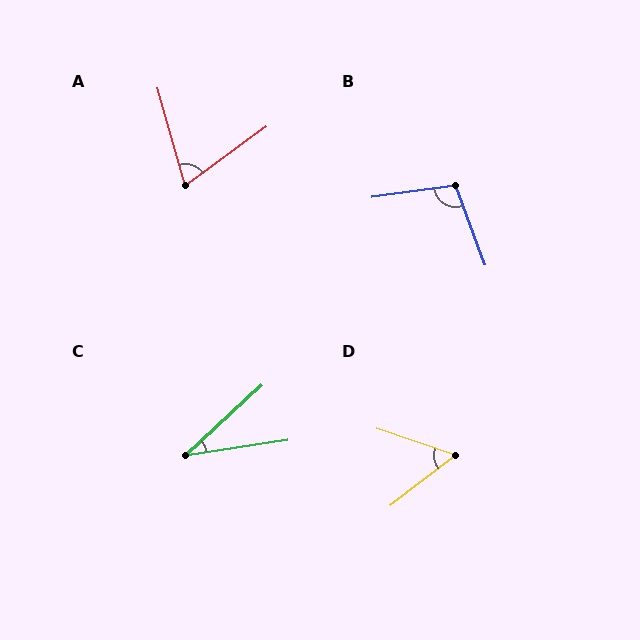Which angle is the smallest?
C, at approximately 34 degrees.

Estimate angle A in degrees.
Approximately 69 degrees.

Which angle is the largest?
B, at approximately 103 degrees.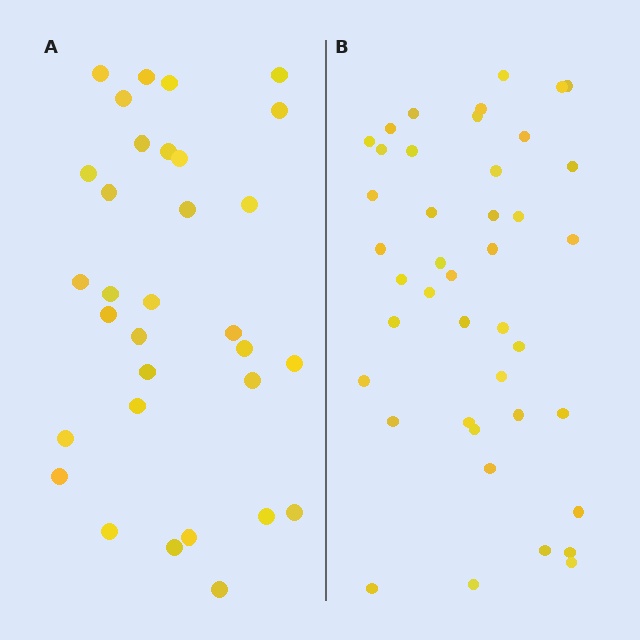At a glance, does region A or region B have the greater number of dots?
Region B (the right region) has more dots.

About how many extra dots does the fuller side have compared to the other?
Region B has roughly 10 or so more dots than region A.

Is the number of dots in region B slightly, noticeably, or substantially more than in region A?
Region B has noticeably more, but not dramatically so. The ratio is roughly 1.3 to 1.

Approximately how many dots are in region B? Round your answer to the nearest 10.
About 40 dots. (The exact count is 42, which rounds to 40.)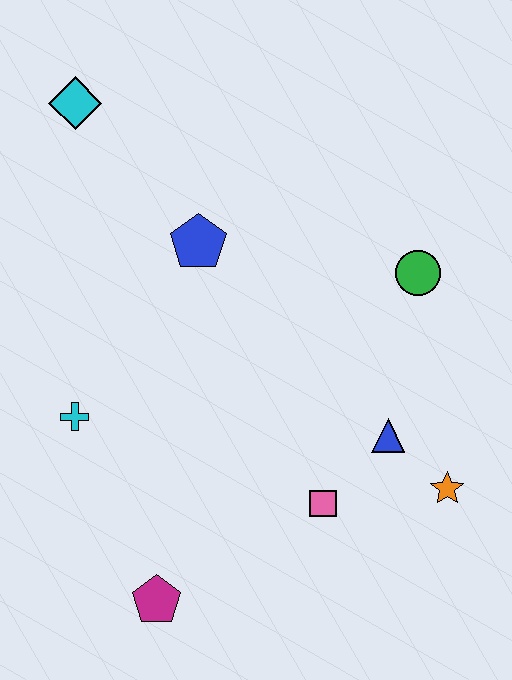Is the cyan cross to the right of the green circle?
No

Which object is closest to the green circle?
The blue triangle is closest to the green circle.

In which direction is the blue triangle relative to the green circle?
The blue triangle is below the green circle.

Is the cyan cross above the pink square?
Yes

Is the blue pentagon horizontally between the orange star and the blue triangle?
No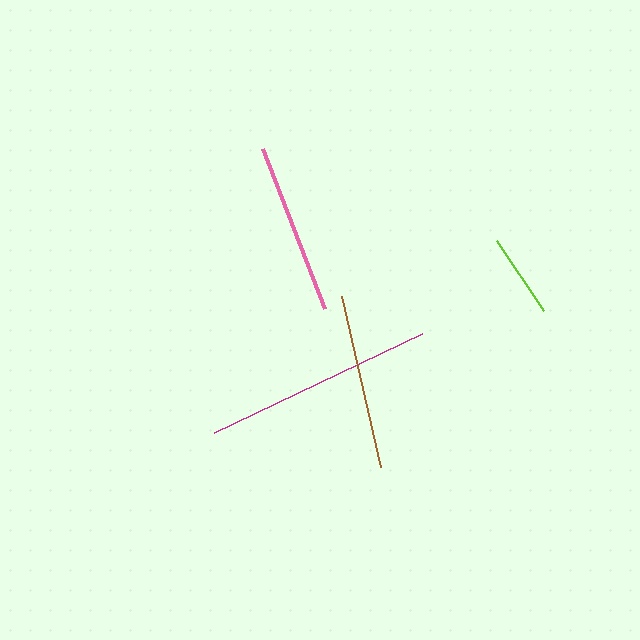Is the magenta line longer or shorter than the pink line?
The magenta line is longer than the pink line.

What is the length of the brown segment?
The brown segment is approximately 176 pixels long.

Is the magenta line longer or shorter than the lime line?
The magenta line is longer than the lime line.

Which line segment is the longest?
The magenta line is the longest at approximately 231 pixels.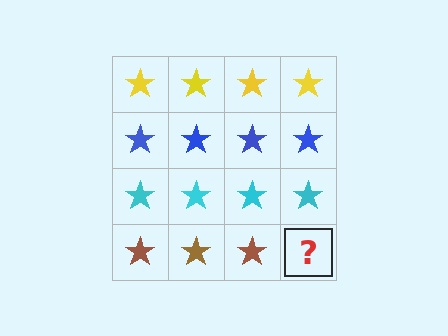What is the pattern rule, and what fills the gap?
The rule is that each row has a consistent color. The gap should be filled with a brown star.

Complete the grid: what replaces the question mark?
The question mark should be replaced with a brown star.